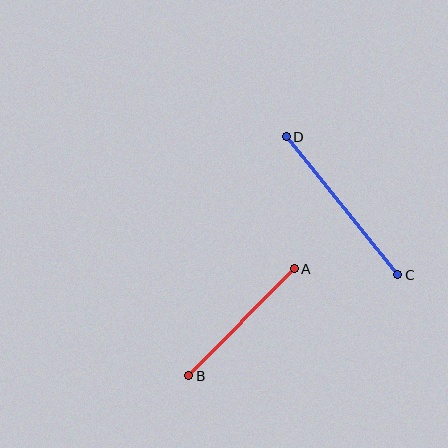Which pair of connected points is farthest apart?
Points C and D are farthest apart.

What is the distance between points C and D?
The distance is approximately 177 pixels.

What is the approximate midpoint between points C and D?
The midpoint is at approximately (342, 206) pixels.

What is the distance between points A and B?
The distance is approximately 150 pixels.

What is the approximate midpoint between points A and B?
The midpoint is at approximately (241, 322) pixels.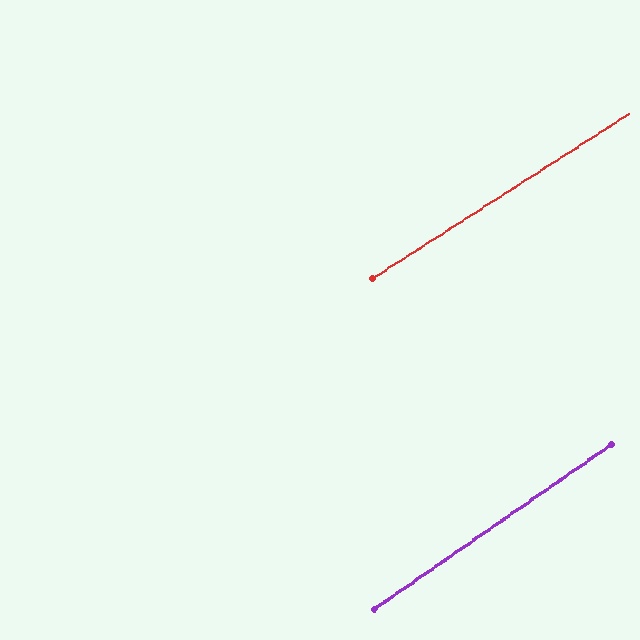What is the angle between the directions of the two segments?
Approximately 2 degrees.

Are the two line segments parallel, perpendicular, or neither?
Parallel — their directions differ by only 1.9°.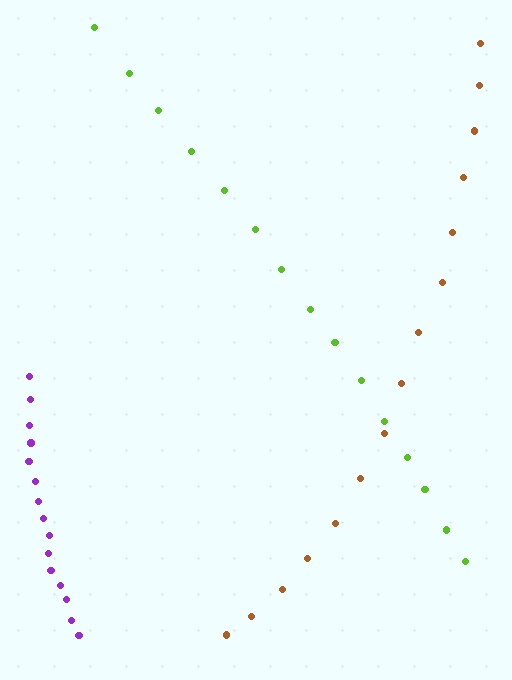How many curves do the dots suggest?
There are 3 distinct paths.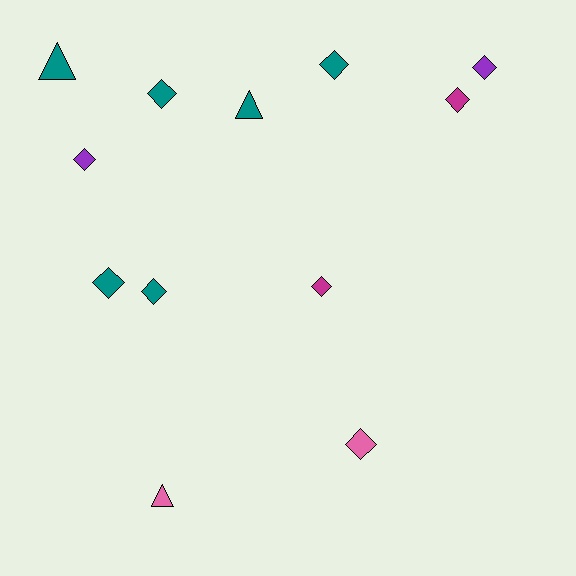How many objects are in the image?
There are 12 objects.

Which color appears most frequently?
Teal, with 6 objects.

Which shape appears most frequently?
Diamond, with 9 objects.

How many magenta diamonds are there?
There are 2 magenta diamonds.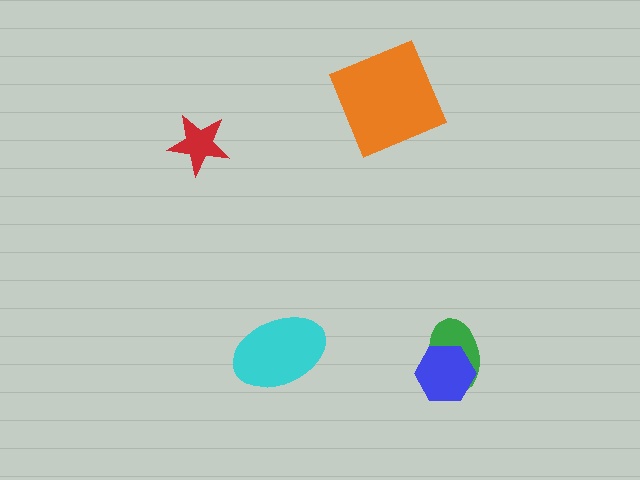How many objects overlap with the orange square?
0 objects overlap with the orange square.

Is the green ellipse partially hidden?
Yes, it is partially covered by another shape.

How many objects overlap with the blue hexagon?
1 object overlaps with the blue hexagon.